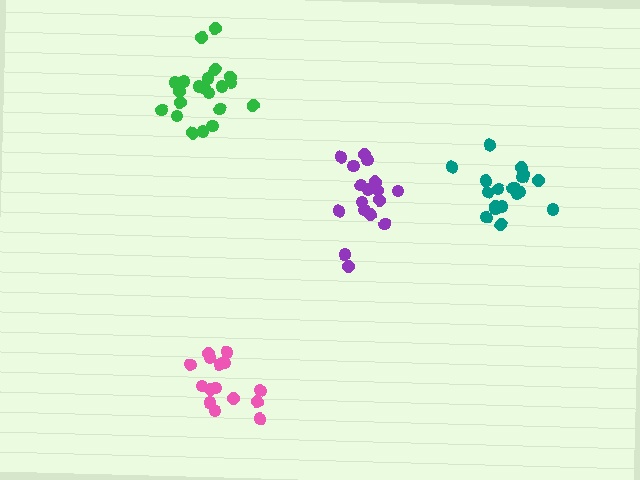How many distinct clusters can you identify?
There are 4 distinct clusters.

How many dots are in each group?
Group 1: 18 dots, Group 2: 21 dots, Group 3: 19 dots, Group 4: 15 dots (73 total).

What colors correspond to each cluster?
The clusters are colored: purple, green, teal, pink.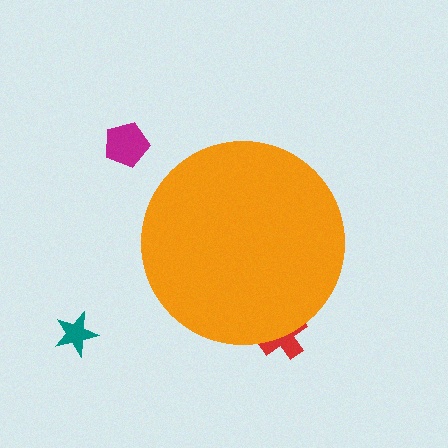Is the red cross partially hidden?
Yes, the red cross is partially hidden behind the orange circle.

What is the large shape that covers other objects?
An orange circle.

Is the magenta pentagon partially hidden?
No, the magenta pentagon is fully visible.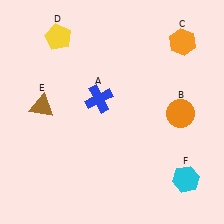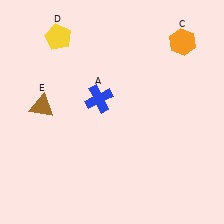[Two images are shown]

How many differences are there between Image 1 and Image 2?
There are 2 differences between the two images.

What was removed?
The cyan hexagon (F), the orange circle (B) were removed in Image 2.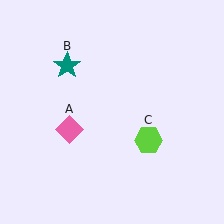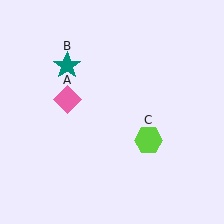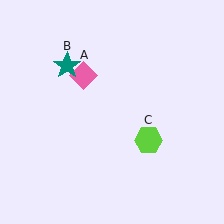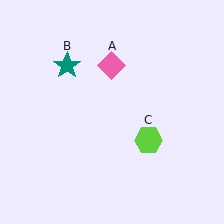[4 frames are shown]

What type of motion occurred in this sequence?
The pink diamond (object A) rotated clockwise around the center of the scene.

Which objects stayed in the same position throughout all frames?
Teal star (object B) and lime hexagon (object C) remained stationary.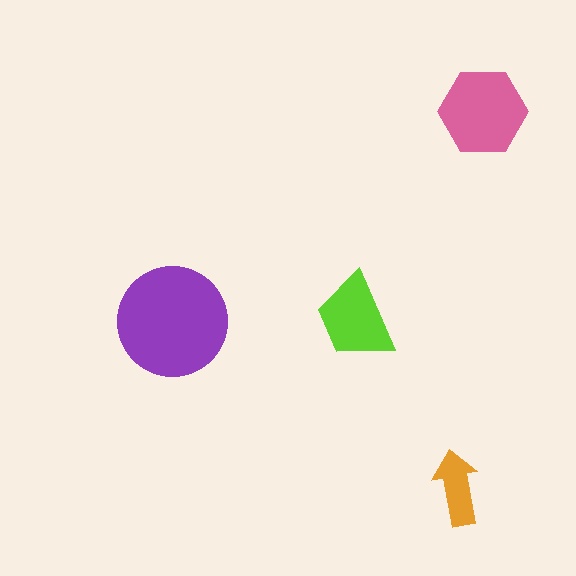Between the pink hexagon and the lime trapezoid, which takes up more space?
The pink hexagon.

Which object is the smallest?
The orange arrow.